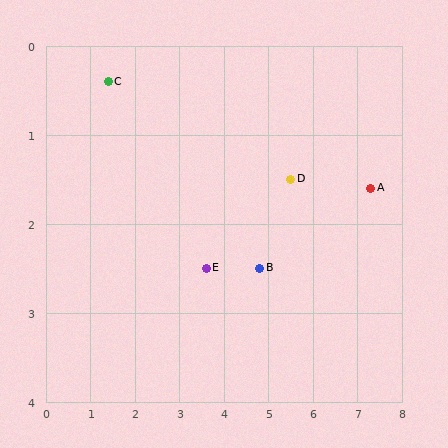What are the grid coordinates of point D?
Point D is at approximately (5.5, 1.5).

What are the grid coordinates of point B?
Point B is at approximately (4.8, 2.5).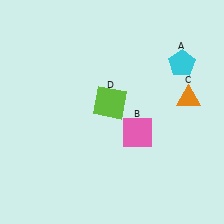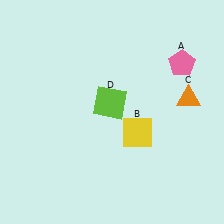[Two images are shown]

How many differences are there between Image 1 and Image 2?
There are 2 differences between the two images.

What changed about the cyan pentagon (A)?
In Image 1, A is cyan. In Image 2, it changed to pink.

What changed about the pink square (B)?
In Image 1, B is pink. In Image 2, it changed to yellow.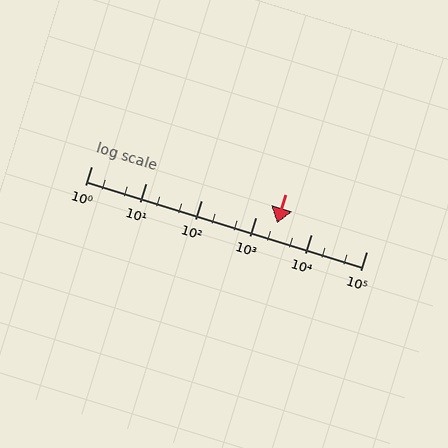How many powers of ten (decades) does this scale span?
The scale spans 5 decades, from 1 to 100000.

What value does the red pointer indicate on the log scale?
The pointer indicates approximately 2400.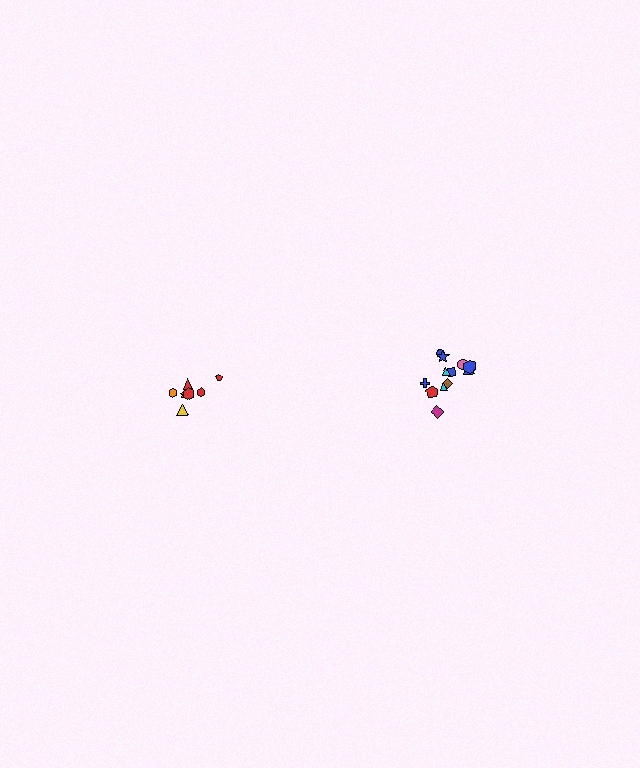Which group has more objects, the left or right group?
The right group.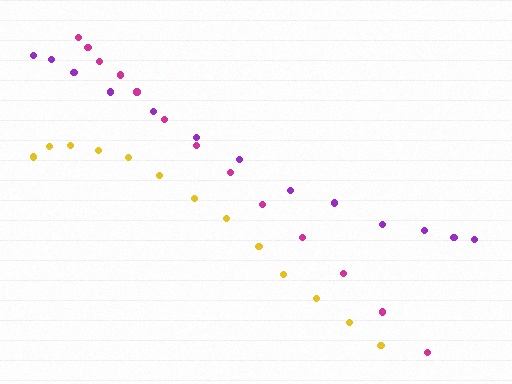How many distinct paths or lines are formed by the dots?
There are 3 distinct paths.